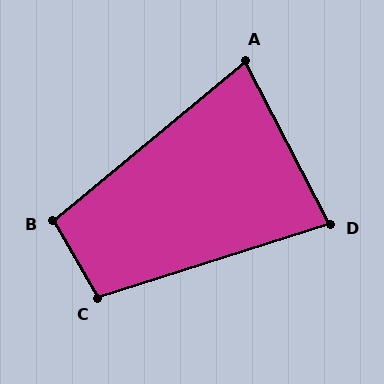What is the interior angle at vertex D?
Approximately 80 degrees (acute).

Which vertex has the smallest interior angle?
A, at approximately 78 degrees.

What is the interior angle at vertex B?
Approximately 100 degrees (obtuse).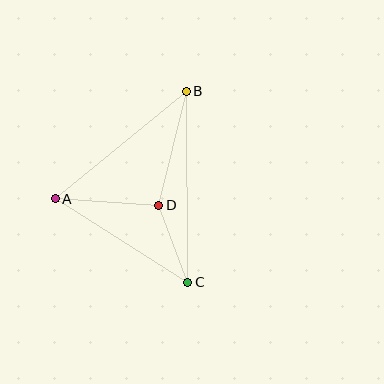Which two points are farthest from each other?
Points B and C are farthest from each other.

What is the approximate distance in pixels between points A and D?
The distance between A and D is approximately 104 pixels.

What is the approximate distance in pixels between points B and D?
The distance between B and D is approximately 117 pixels.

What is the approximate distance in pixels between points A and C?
The distance between A and C is approximately 157 pixels.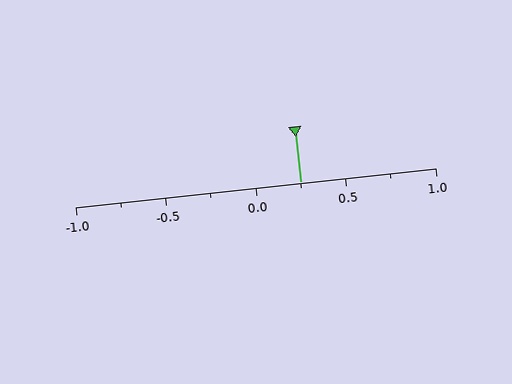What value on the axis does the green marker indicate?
The marker indicates approximately 0.25.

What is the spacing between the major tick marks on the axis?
The major ticks are spaced 0.5 apart.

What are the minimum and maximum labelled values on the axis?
The axis runs from -1.0 to 1.0.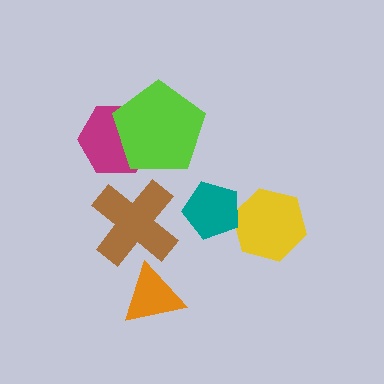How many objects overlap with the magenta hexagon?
1 object overlaps with the magenta hexagon.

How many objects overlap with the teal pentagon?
1 object overlaps with the teal pentagon.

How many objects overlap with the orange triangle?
0 objects overlap with the orange triangle.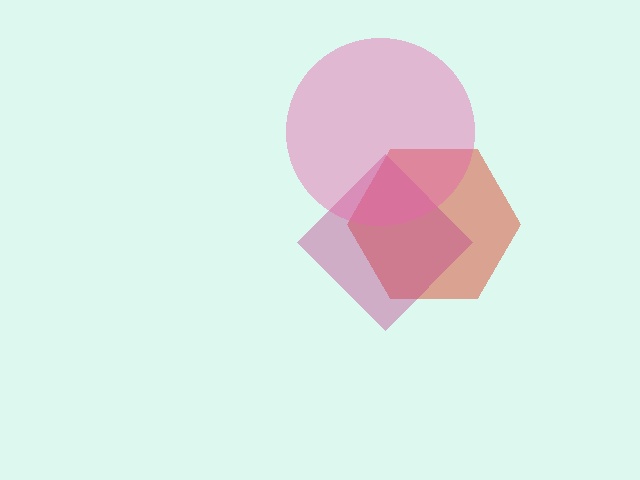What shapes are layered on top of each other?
The layered shapes are: a red hexagon, a magenta diamond, a pink circle.